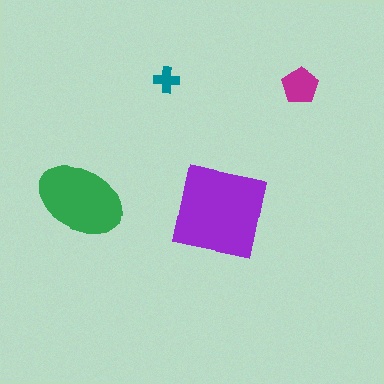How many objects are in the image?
There are 4 objects in the image.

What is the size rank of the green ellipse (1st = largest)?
2nd.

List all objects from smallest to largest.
The teal cross, the magenta pentagon, the green ellipse, the purple square.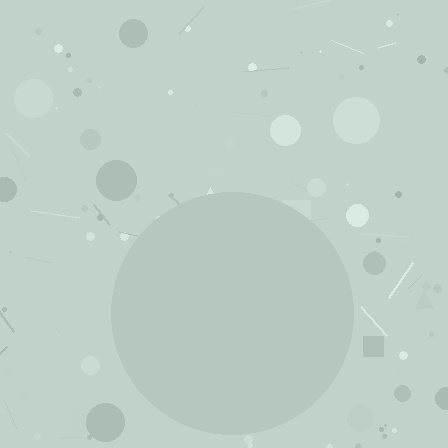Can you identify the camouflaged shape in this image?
The camouflaged shape is a circle.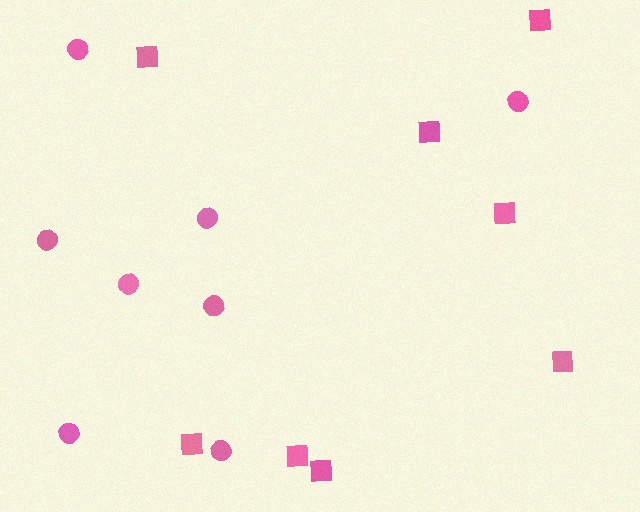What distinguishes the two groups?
There are 2 groups: one group of squares (8) and one group of circles (8).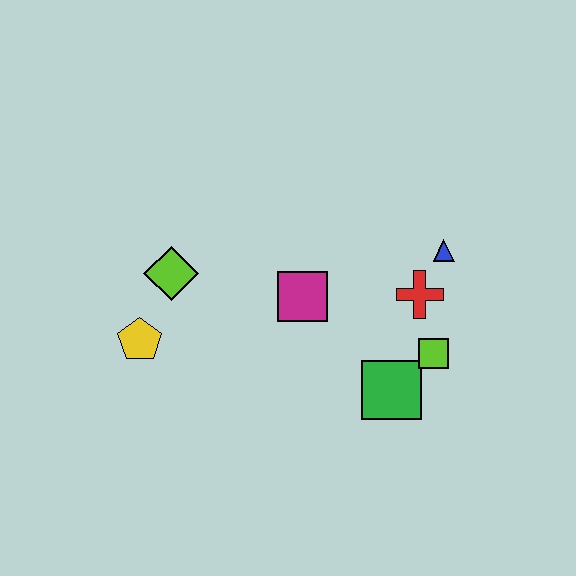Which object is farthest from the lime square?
The yellow pentagon is farthest from the lime square.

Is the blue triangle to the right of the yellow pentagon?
Yes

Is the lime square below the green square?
No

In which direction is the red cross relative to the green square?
The red cross is above the green square.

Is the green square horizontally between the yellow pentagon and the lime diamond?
No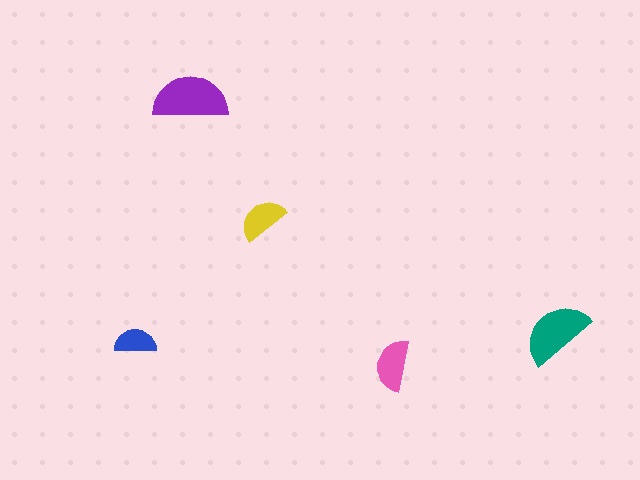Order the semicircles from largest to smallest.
the purple one, the teal one, the pink one, the yellow one, the blue one.